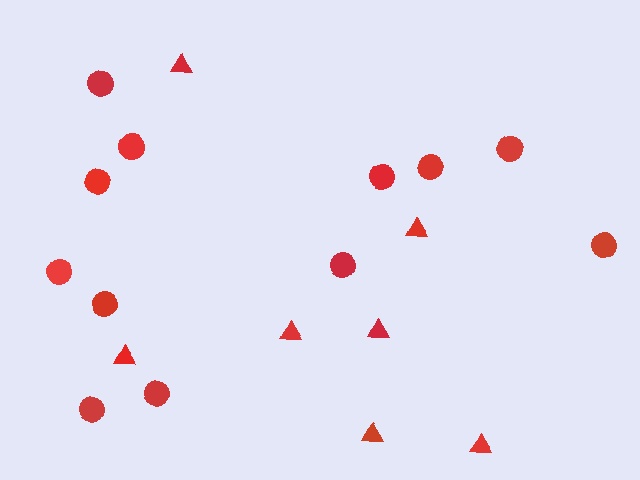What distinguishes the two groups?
There are 2 groups: one group of circles (12) and one group of triangles (7).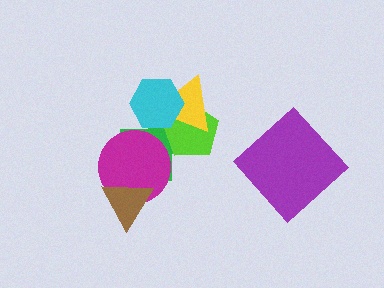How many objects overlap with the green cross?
4 objects overlap with the green cross.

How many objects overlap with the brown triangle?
1 object overlaps with the brown triangle.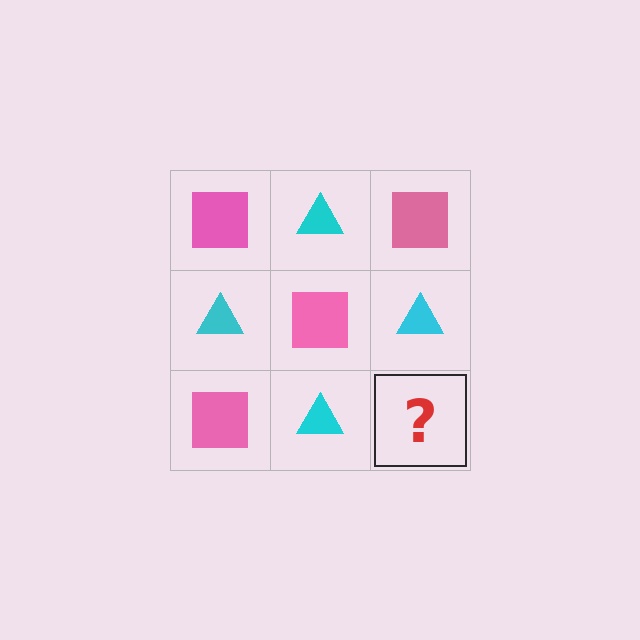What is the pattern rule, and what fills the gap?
The rule is that it alternates pink square and cyan triangle in a checkerboard pattern. The gap should be filled with a pink square.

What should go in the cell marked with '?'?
The missing cell should contain a pink square.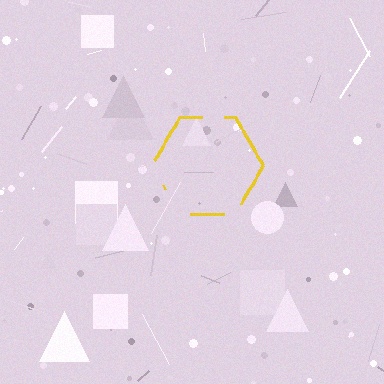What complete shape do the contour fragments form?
The contour fragments form a hexagon.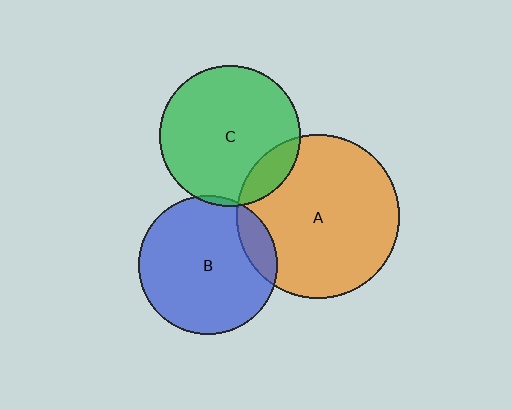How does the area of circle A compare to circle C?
Approximately 1.4 times.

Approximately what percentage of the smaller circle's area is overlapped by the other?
Approximately 15%.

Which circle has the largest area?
Circle A (orange).